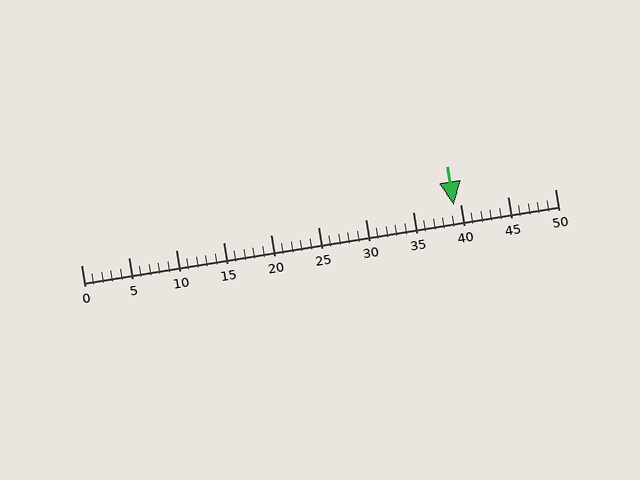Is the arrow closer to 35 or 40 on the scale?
The arrow is closer to 40.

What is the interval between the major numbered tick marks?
The major tick marks are spaced 5 units apart.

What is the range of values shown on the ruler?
The ruler shows values from 0 to 50.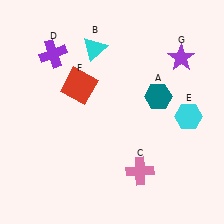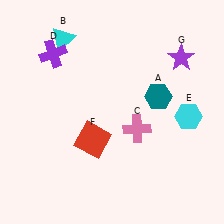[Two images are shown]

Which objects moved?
The objects that moved are: the cyan triangle (B), the pink cross (C), the red square (F).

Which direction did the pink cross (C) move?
The pink cross (C) moved up.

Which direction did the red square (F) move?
The red square (F) moved down.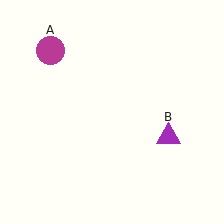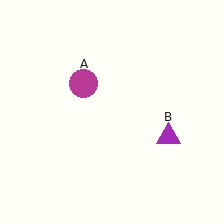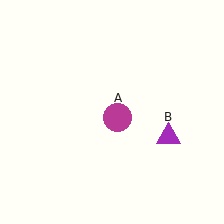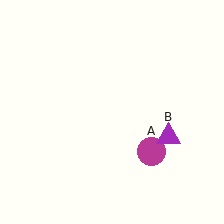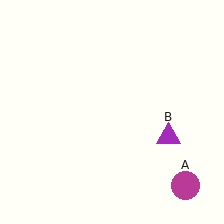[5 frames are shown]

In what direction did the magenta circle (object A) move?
The magenta circle (object A) moved down and to the right.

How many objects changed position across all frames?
1 object changed position: magenta circle (object A).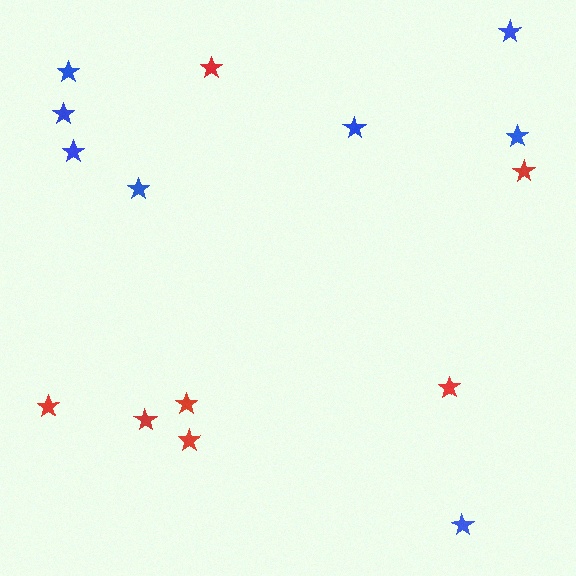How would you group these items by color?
There are 2 groups: one group of red stars (7) and one group of blue stars (8).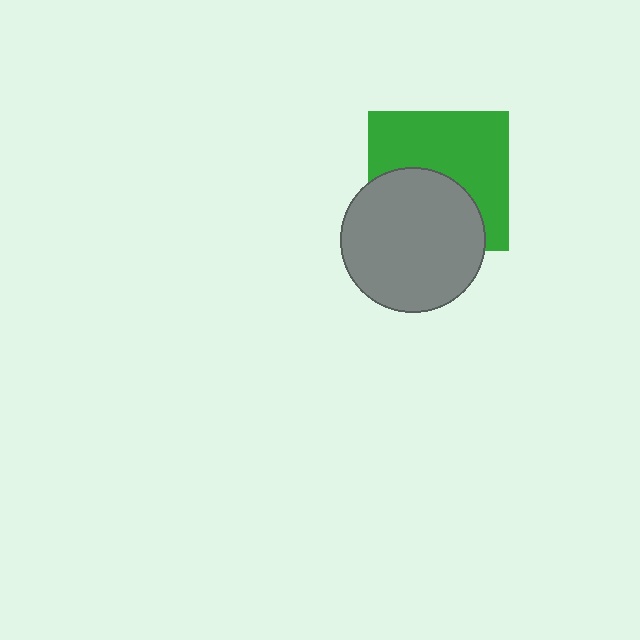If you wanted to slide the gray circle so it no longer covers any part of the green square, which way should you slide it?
Slide it down — that is the most direct way to separate the two shapes.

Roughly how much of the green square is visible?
About half of it is visible (roughly 57%).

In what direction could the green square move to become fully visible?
The green square could move up. That would shift it out from behind the gray circle entirely.